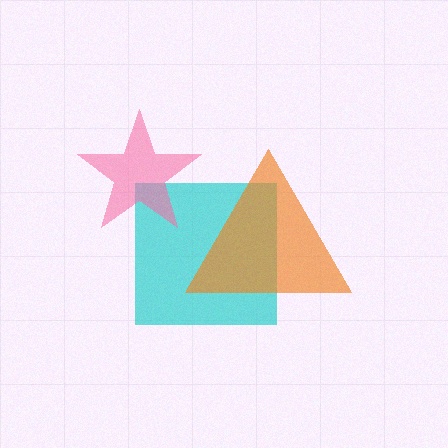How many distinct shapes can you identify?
There are 3 distinct shapes: a cyan square, a pink star, an orange triangle.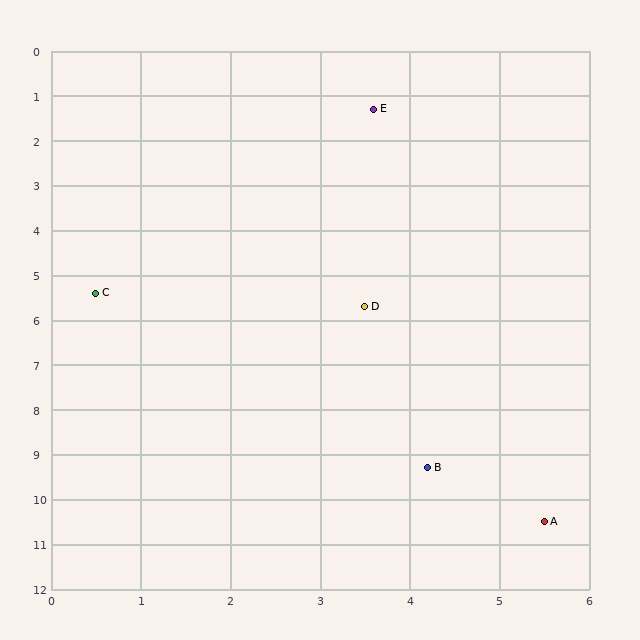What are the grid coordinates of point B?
Point B is at approximately (4.2, 9.3).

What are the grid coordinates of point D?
Point D is at approximately (3.5, 5.7).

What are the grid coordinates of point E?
Point E is at approximately (3.6, 1.3).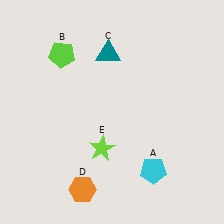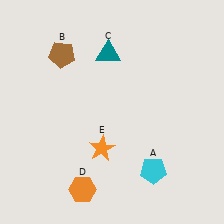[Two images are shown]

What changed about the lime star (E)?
In Image 1, E is lime. In Image 2, it changed to orange.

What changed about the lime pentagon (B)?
In Image 1, B is lime. In Image 2, it changed to brown.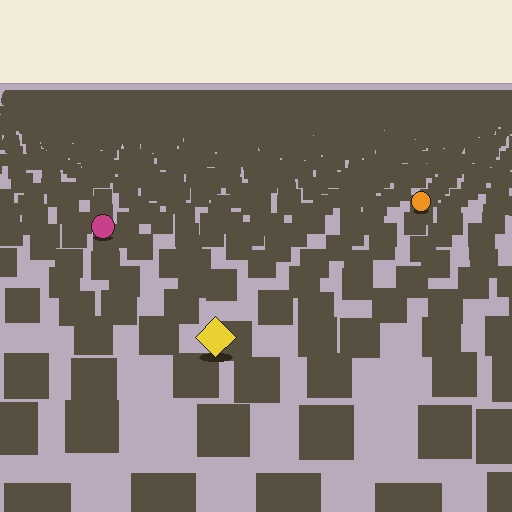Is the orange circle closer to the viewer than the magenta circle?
No. The magenta circle is closer — you can tell from the texture gradient: the ground texture is coarser near it.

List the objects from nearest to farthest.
From nearest to farthest: the yellow diamond, the magenta circle, the orange circle.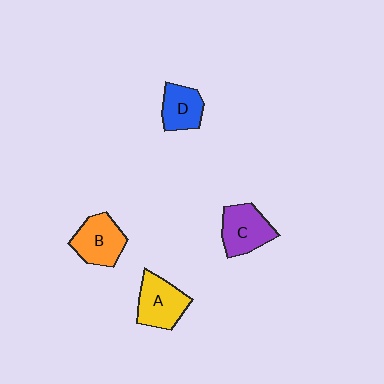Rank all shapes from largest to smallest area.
From largest to smallest: A (yellow), B (orange), C (purple), D (blue).